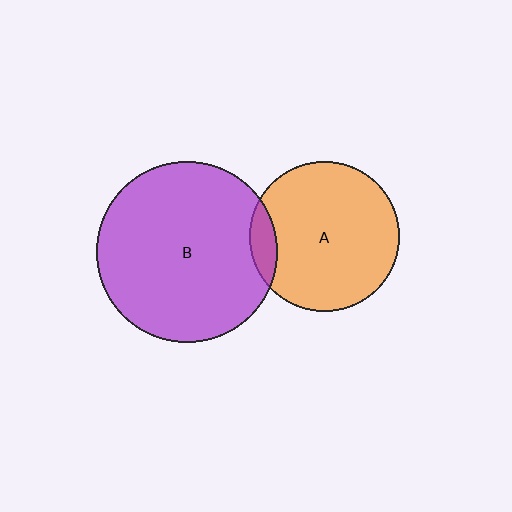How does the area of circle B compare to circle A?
Approximately 1.5 times.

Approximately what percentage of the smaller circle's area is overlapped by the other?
Approximately 10%.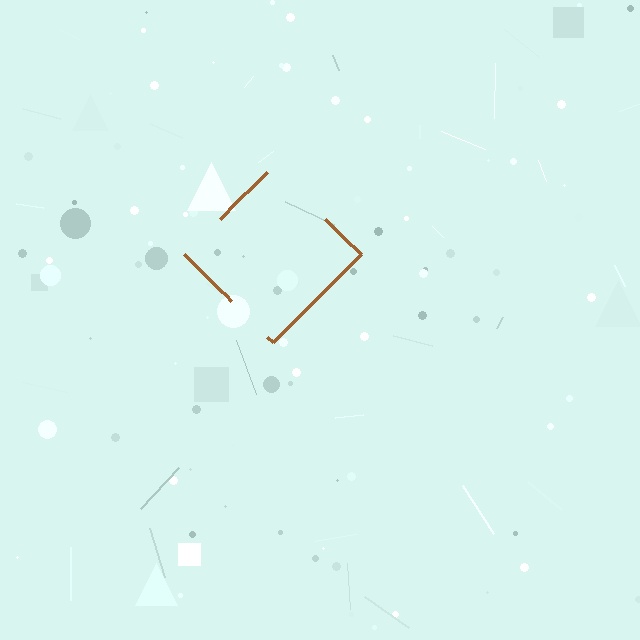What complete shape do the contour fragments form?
The contour fragments form a diamond.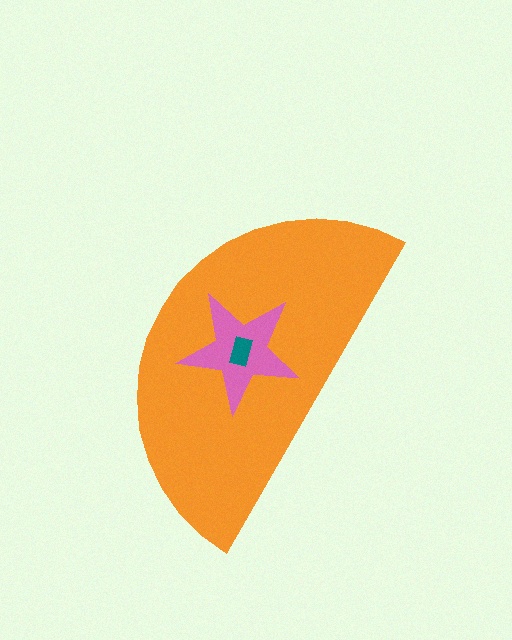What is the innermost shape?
The teal rectangle.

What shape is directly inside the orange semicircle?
The pink star.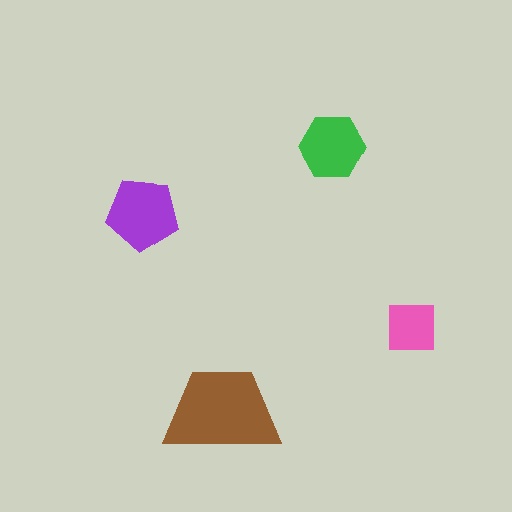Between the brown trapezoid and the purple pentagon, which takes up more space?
The brown trapezoid.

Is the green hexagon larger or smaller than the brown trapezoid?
Smaller.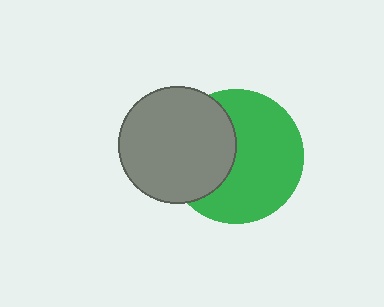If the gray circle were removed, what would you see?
You would see the complete green circle.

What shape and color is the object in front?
The object in front is a gray circle.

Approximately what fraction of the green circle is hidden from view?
Roughly 37% of the green circle is hidden behind the gray circle.